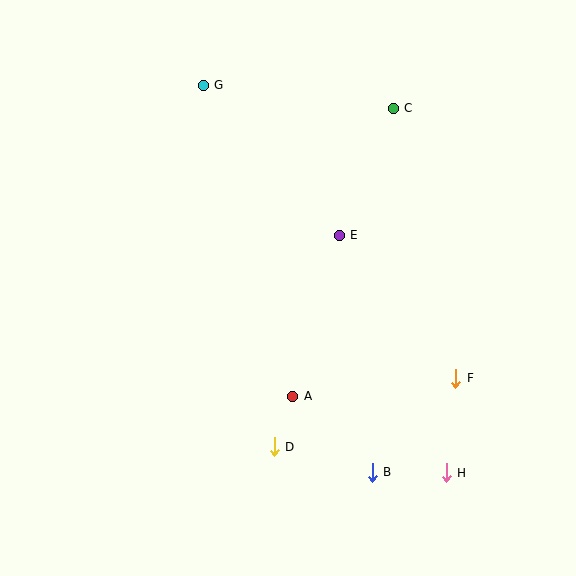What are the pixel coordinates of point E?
Point E is at (339, 235).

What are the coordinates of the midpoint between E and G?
The midpoint between E and G is at (271, 160).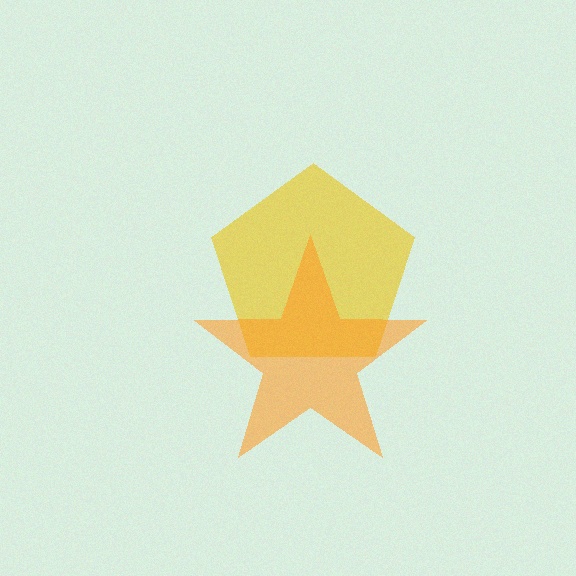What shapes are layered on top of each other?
The layered shapes are: a yellow pentagon, an orange star.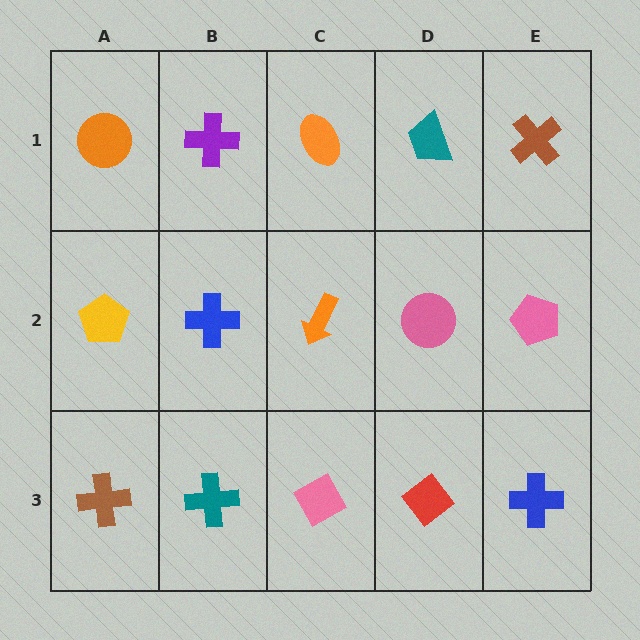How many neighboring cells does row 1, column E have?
2.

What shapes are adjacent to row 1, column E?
A pink pentagon (row 2, column E), a teal trapezoid (row 1, column D).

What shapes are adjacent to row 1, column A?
A yellow pentagon (row 2, column A), a purple cross (row 1, column B).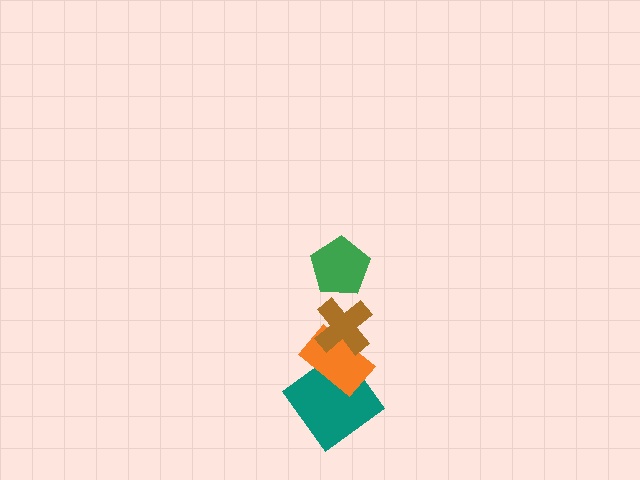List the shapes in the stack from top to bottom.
From top to bottom: the green pentagon, the brown cross, the orange rectangle, the teal diamond.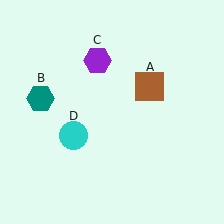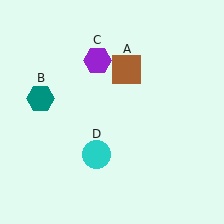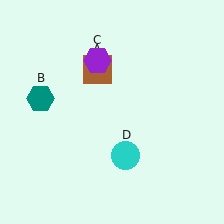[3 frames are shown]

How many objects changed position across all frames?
2 objects changed position: brown square (object A), cyan circle (object D).